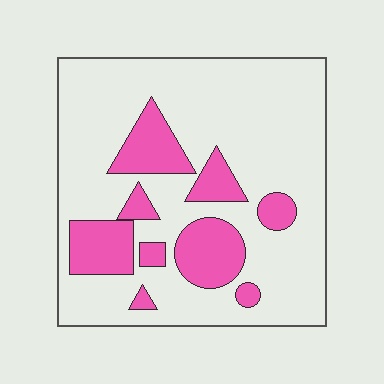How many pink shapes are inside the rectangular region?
9.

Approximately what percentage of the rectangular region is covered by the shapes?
Approximately 25%.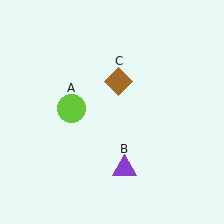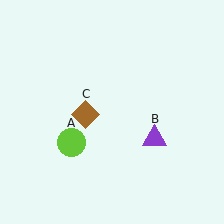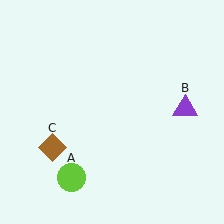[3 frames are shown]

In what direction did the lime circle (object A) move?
The lime circle (object A) moved down.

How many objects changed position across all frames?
3 objects changed position: lime circle (object A), purple triangle (object B), brown diamond (object C).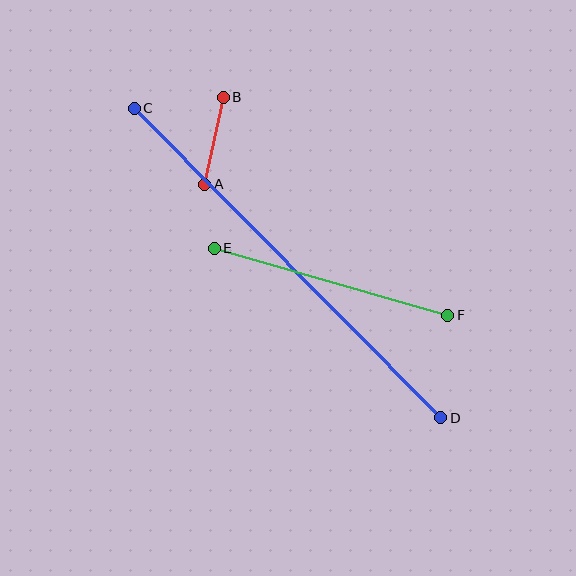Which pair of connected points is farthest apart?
Points C and D are farthest apart.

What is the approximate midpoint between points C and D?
The midpoint is at approximately (287, 263) pixels.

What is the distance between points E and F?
The distance is approximately 243 pixels.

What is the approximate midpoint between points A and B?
The midpoint is at approximately (214, 141) pixels.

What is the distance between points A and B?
The distance is approximately 89 pixels.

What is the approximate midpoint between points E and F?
The midpoint is at approximately (331, 282) pixels.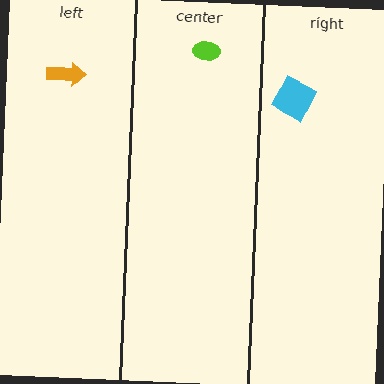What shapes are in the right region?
The cyan square.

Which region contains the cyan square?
The right region.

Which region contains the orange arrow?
The left region.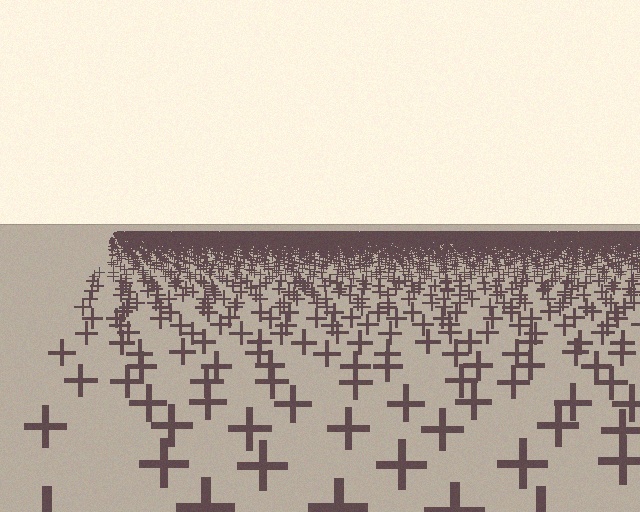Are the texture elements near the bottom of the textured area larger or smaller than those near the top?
Larger. Near the bottom, elements are closer to the viewer and appear at a bigger on-screen size.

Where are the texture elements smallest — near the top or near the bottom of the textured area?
Near the top.